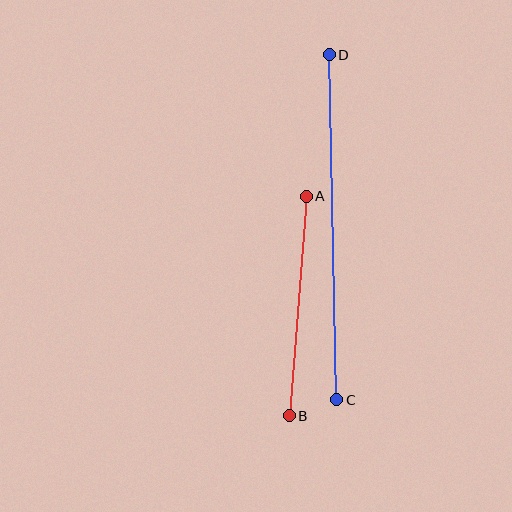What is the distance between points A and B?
The distance is approximately 220 pixels.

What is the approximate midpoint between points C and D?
The midpoint is at approximately (333, 227) pixels.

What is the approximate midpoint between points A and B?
The midpoint is at approximately (298, 306) pixels.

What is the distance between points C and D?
The distance is approximately 345 pixels.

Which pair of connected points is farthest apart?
Points C and D are farthest apart.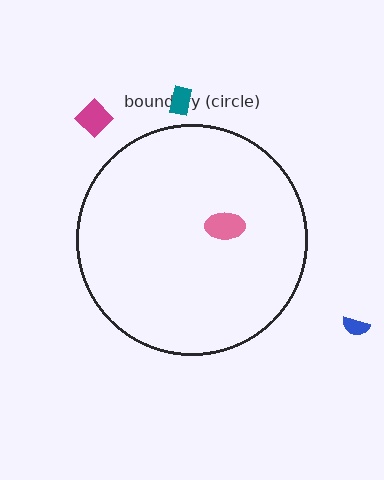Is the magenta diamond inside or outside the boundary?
Outside.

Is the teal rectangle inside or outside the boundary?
Outside.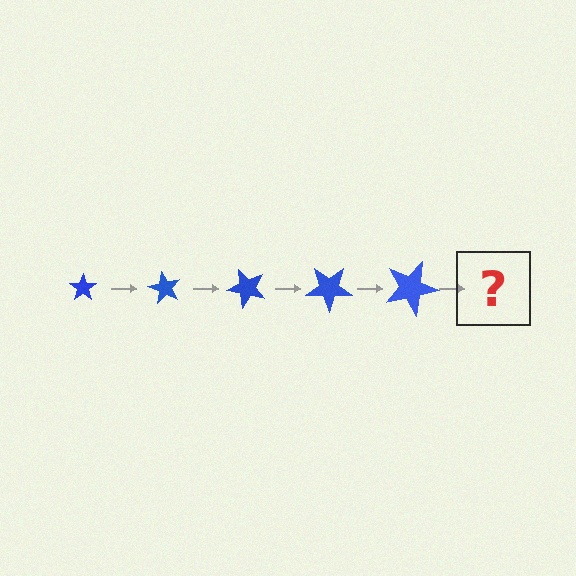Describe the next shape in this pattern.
It should be a star, larger than the previous one and rotated 300 degrees from the start.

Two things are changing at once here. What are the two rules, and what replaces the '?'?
The two rules are that the star grows larger each step and it rotates 60 degrees each step. The '?' should be a star, larger than the previous one and rotated 300 degrees from the start.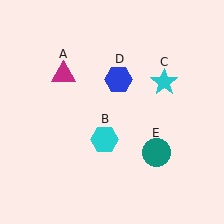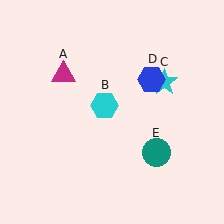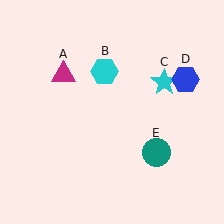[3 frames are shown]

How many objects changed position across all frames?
2 objects changed position: cyan hexagon (object B), blue hexagon (object D).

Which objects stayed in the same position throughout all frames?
Magenta triangle (object A) and cyan star (object C) and teal circle (object E) remained stationary.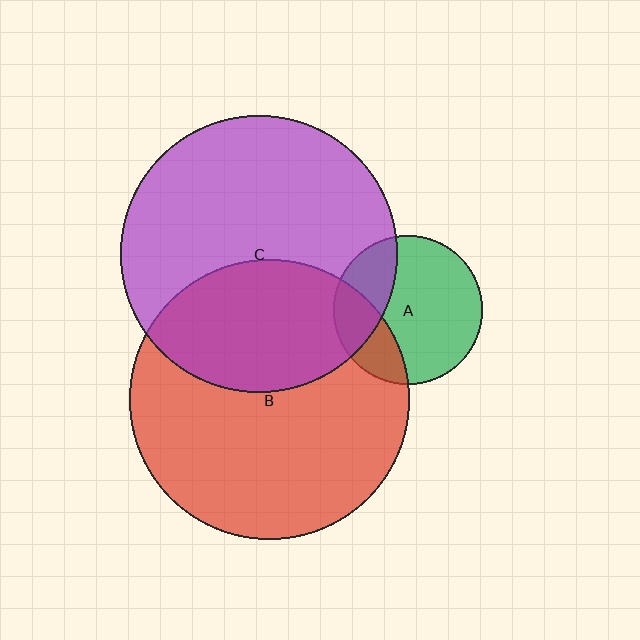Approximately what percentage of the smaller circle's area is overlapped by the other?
Approximately 35%.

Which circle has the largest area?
Circle B (red).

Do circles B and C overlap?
Yes.